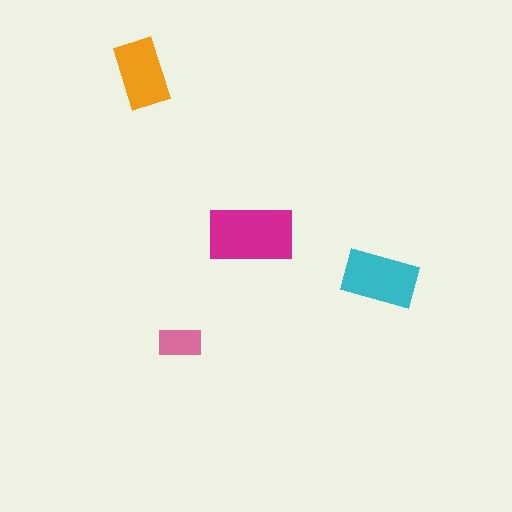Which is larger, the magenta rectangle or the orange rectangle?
The magenta one.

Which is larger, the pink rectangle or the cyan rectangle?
The cyan one.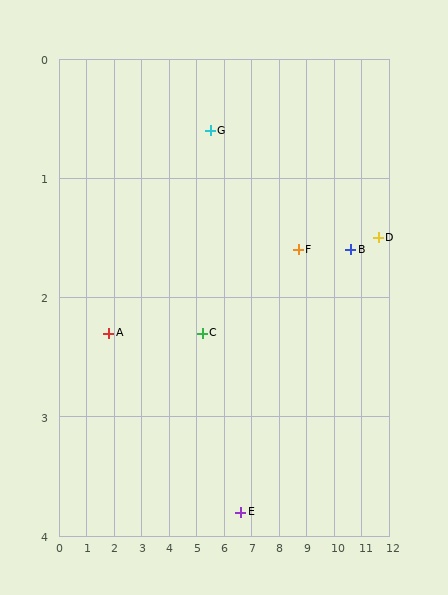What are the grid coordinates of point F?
Point F is at approximately (8.7, 1.6).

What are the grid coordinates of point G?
Point G is at approximately (5.5, 0.6).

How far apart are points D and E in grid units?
Points D and E are about 5.5 grid units apart.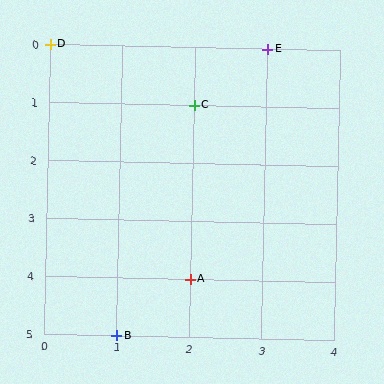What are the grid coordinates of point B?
Point B is at grid coordinates (1, 5).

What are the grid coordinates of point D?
Point D is at grid coordinates (0, 0).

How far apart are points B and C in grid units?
Points B and C are 1 column and 4 rows apart (about 4.1 grid units diagonally).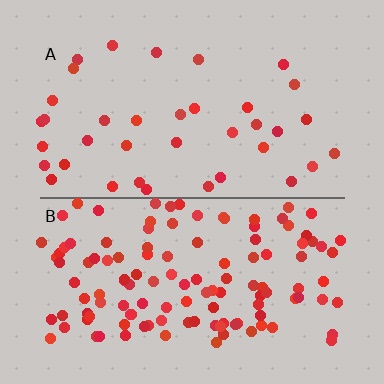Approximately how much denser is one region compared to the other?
Approximately 3.3× — region B over region A.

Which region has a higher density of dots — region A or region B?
B (the bottom).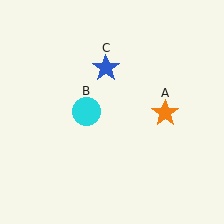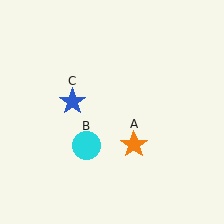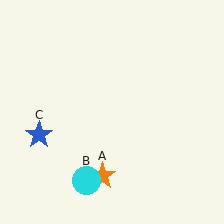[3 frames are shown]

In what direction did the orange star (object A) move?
The orange star (object A) moved down and to the left.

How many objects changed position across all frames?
3 objects changed position: orange star (object A), cyan circle (object B), blue star (object C).